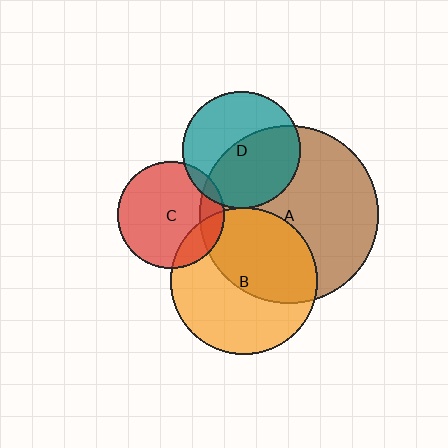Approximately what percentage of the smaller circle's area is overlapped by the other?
Approximately 15%.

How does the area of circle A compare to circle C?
Approximately 2.7 times.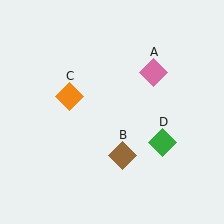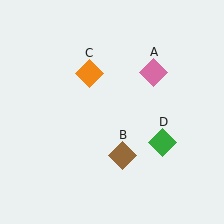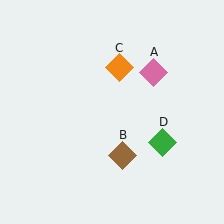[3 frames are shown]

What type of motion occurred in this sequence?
The orange diamond (object C) rotated clockwise around the center of the scene.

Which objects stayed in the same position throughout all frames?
Pink diamond (object A) and brown diamond (object B) and green diamond (object D) remained stationary.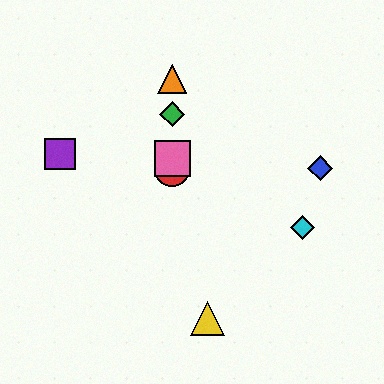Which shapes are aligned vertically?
The red circle, the green diamond, the orange triangle, the pink square are aligned vertically.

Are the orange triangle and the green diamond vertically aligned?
Yes, both are at x≈172.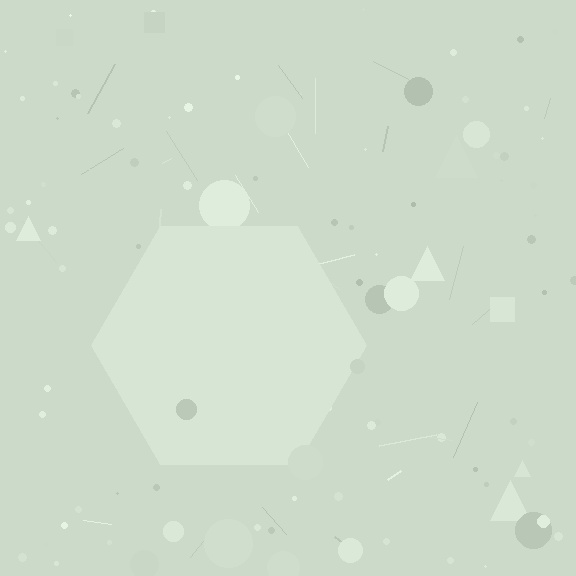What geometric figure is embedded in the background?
A hexagon is embedded in the background.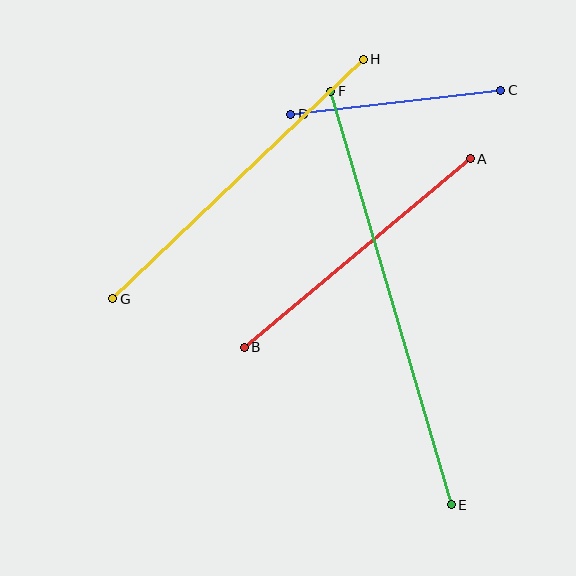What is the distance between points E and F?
The distance is approximately 431 pixels.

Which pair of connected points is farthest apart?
Points E and F are farthest apart.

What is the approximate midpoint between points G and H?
The midpoint is at approximately (238, 179) pixels.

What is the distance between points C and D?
The distance is approximately 211 pixels.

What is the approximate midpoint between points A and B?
The midpoint is at approximately (357, 253) pixels.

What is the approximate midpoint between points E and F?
The midpoint is at approximately (391, 298) pixels.